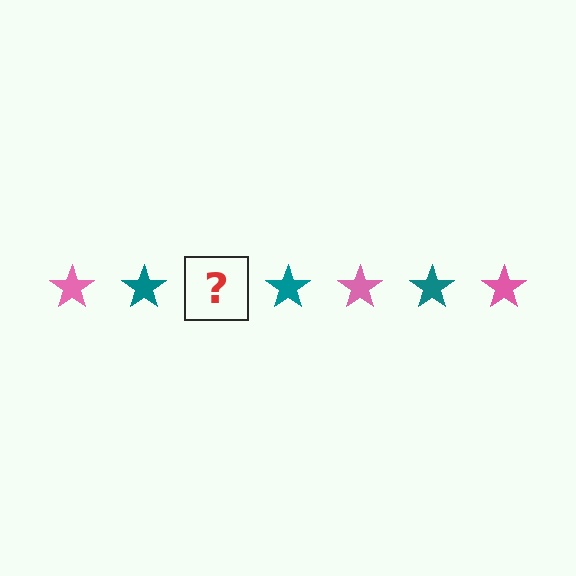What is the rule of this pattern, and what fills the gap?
The rule is that the pattern cycles through pink, teal stars. The gap should be filled with a pink star.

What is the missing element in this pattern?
The missing element is a pink star.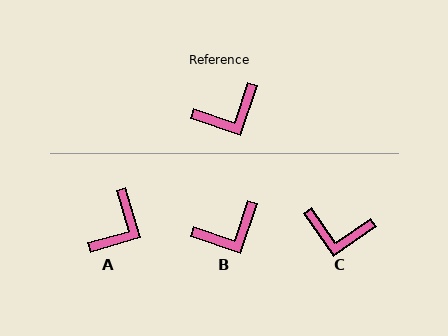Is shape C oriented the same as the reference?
No, it is off by about 37 degrees.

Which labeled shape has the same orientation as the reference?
B.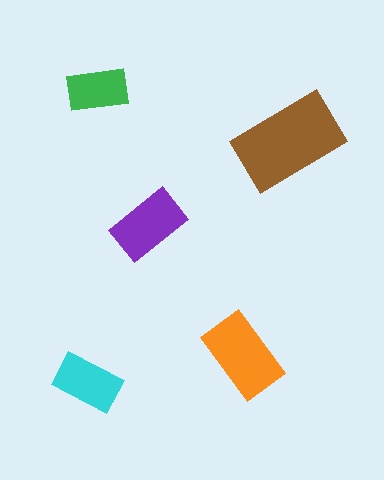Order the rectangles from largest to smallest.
the brown one, the orange one, the purple one, the cyan one, the green one.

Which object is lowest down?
The cyan rectangle is bottommost.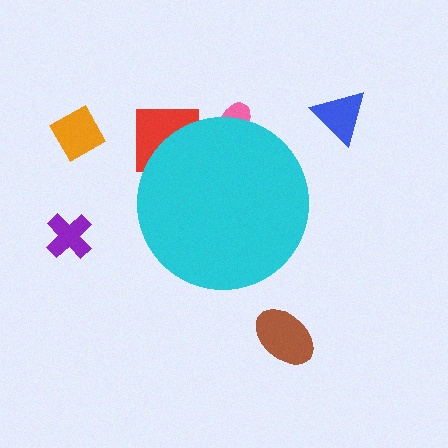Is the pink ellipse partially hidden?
Yes, the pink ellipse is partially hidden behind the cyan circle.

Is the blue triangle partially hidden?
No, the blue triangle is fully visible.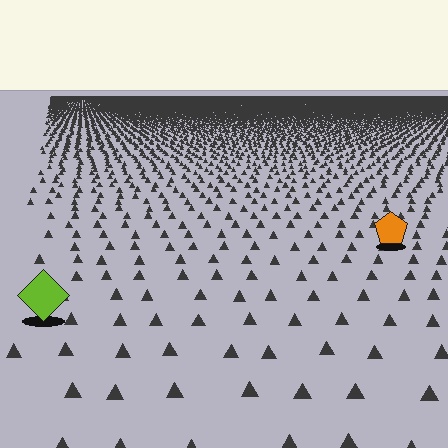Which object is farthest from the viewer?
The orange pentagon is farthest from the viewer. It appears smaller and the ground texture around it is denser.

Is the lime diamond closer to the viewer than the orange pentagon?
Yes. The lime diamond is closer — you can tell from the texture gradient: the ground texture is coarser near it.